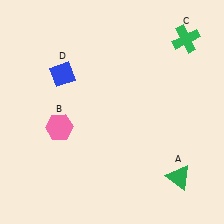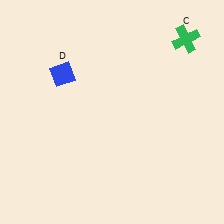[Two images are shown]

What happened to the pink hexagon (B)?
The pink hexagon (B) was removed in Image 2. It was in the bottom-left area of Image 1.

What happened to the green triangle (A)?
The green triangle (A) was removed in Image 2. It was in the bottom-right area of Image 1.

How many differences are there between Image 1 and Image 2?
There are 2 differences between the two images.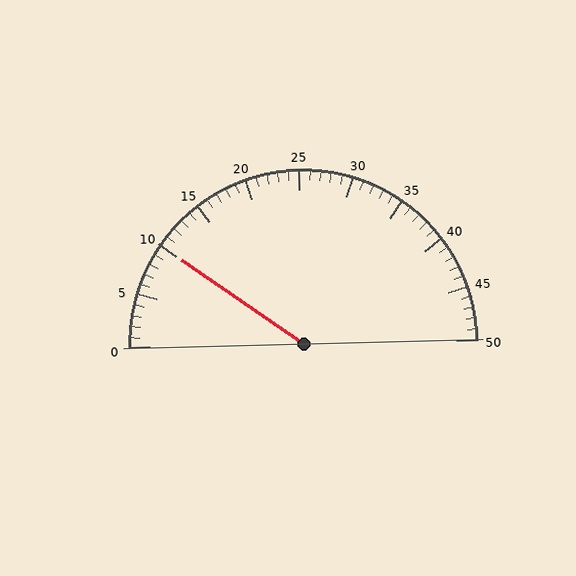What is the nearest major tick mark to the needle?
The nearest major tick mark is 10.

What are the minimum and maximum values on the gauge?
The gauge ranges from 0 to 50.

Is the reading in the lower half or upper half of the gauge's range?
The reading is in the lower half of the range (0 to 50).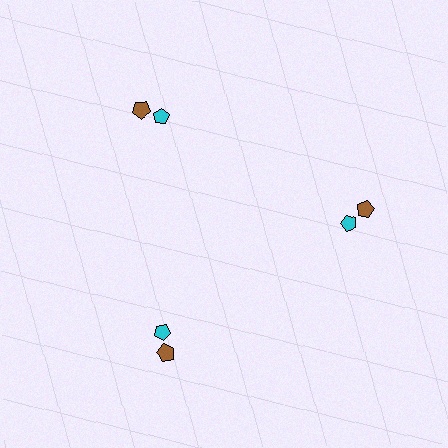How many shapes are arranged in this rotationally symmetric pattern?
There are 6 shapes, arranged in 3 groups of 2.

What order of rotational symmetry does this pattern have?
This pattern has 3-fold rotational symmetry.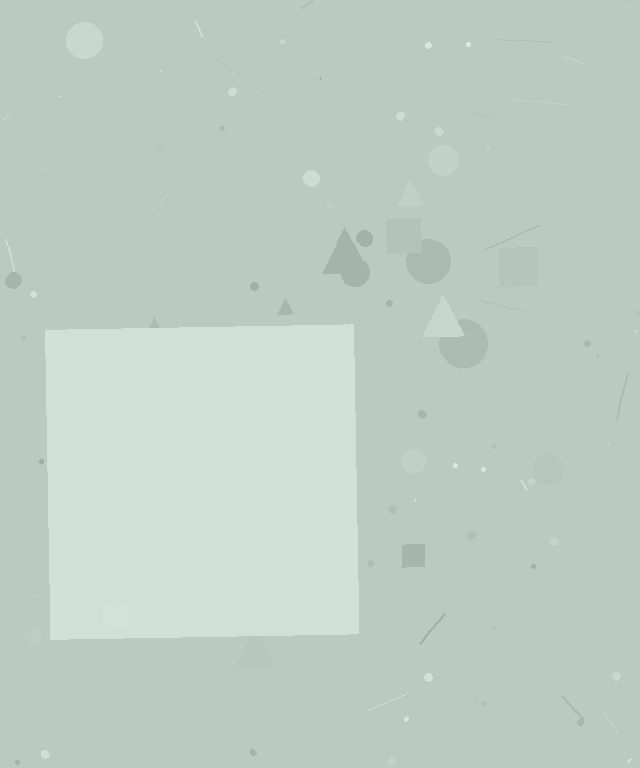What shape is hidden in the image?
A square is hidden in the image.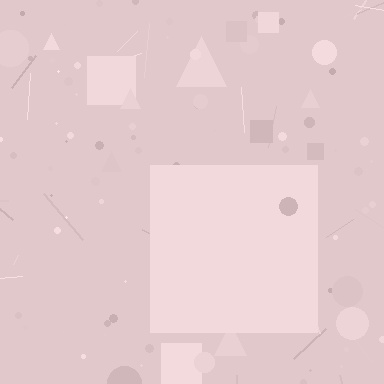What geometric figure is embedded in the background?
A square is embedded in the background.